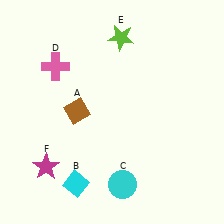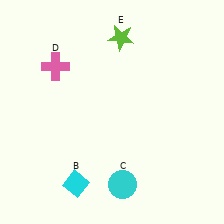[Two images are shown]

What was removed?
The brown diamond (A), the magenta star (F) were removed in Image 2.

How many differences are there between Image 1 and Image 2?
There are 2 differences between the two images.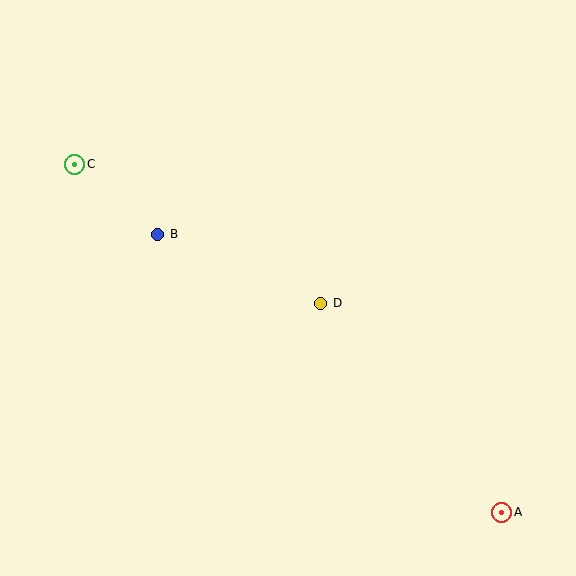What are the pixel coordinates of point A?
Point A is at (502, 512).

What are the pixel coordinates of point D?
Point D is at (321, 303).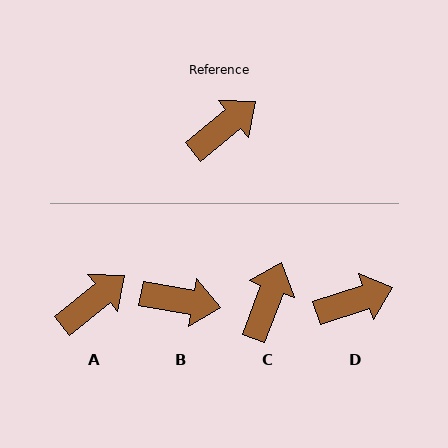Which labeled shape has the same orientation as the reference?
A.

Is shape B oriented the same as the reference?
No, it is off by about 49 degrees.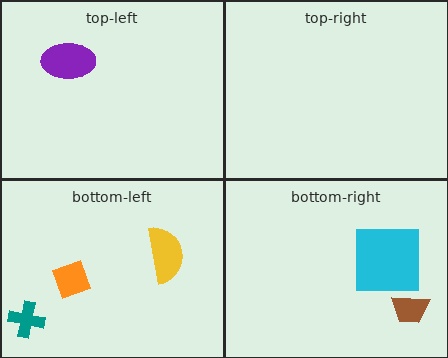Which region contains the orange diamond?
The bottom-left region.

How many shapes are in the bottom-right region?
2.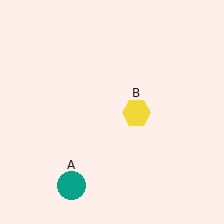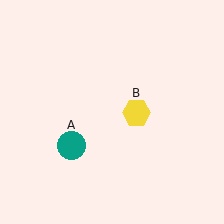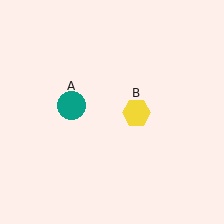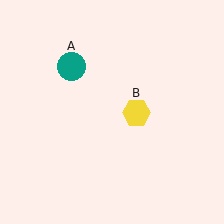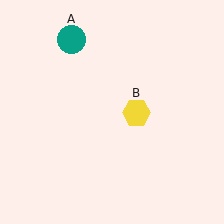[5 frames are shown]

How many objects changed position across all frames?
1 object changed position: teal circle (object A).